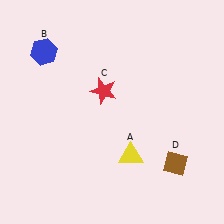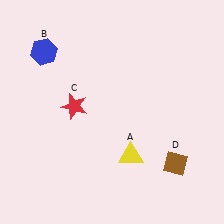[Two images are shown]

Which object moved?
The red star (C) moved left.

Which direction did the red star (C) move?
The red star (C) moved left.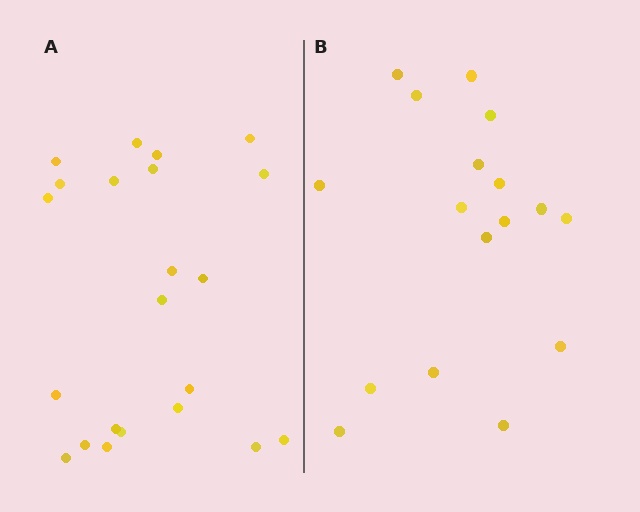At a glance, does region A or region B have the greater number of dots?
Region A (the left region) has more dots.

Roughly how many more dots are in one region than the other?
Region A has about 5 more dots than region B.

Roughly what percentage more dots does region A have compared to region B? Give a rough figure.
About 30% more.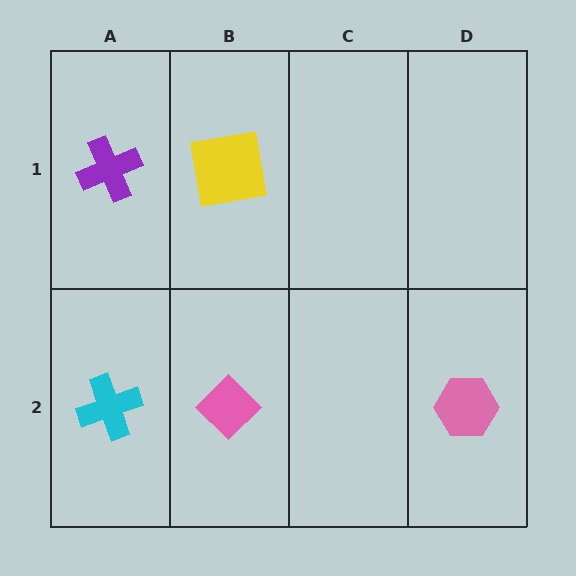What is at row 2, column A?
A cyan cross.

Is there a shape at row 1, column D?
No, that cell is empty.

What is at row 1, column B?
A yellow square.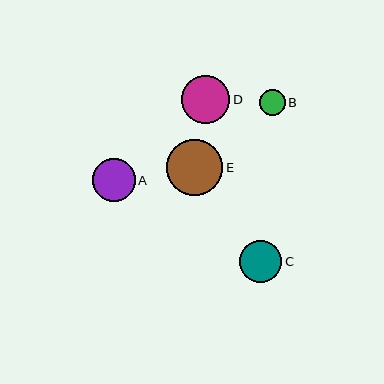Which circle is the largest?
Circle E is the largest with a size of approximately 56 pixels.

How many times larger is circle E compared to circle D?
Circle E is approximately 1.2 times the size of circle D.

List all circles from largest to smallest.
From largest to smallest: E, D, A, C, B.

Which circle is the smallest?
Circle B is the smallest with a size of approximately 26 pixels.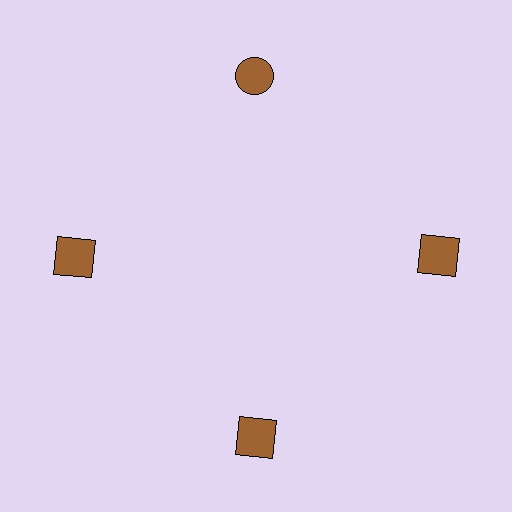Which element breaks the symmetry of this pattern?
The brown circle at roughly the 12 o'clock position breaks the symmetry. All other shapes are brown squares.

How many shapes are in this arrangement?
There are 4 shapes arranged in a ring pattern.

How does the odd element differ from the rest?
It has a different shape: circle instead of square.